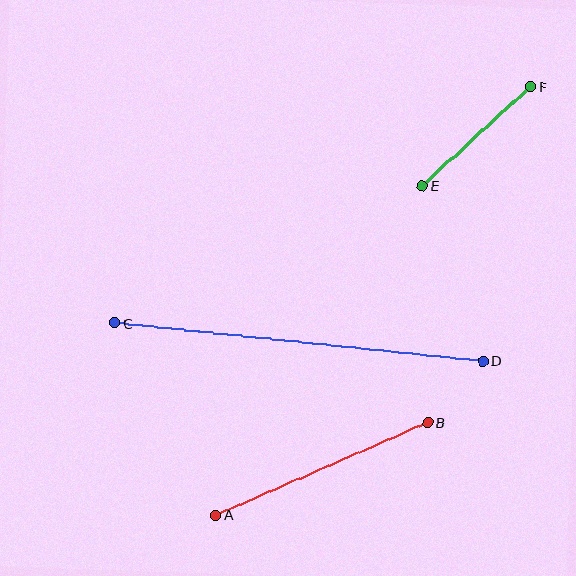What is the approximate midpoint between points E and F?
The midpoint is at approximately (477, 136) pixels.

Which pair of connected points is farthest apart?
Points C and D are farthest apart.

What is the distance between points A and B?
The distance is approximately 231 pixels.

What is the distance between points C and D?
The distance is approximately 370 pixels.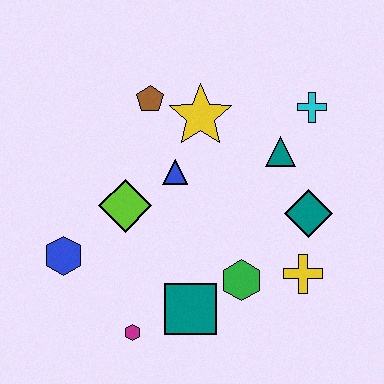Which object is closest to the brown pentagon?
The yellow star is closest to the brown pentagon.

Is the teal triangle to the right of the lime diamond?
Yes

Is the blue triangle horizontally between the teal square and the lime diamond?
Yes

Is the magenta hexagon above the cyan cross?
No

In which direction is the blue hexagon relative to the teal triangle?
The blue hexagon is to the left of the teal triangle.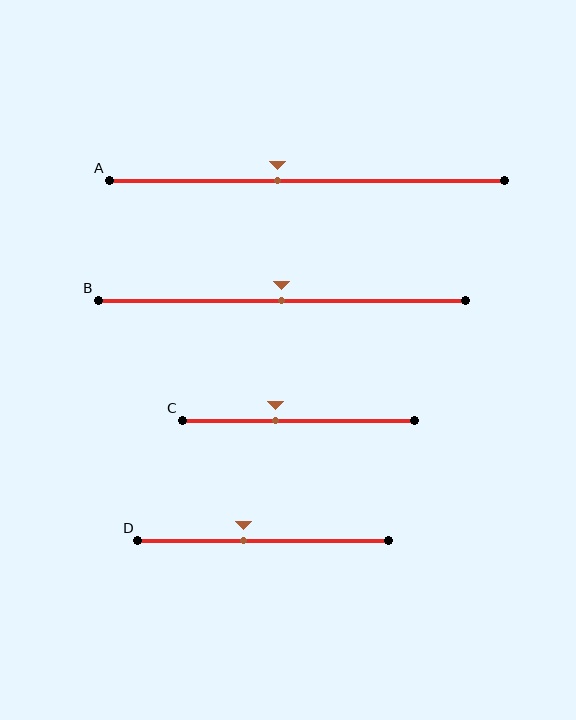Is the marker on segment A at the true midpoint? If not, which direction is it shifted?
No, the marker on segment A is shifted to the left by about 7% of the segment length.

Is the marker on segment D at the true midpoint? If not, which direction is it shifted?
No, the marker on segment D is shifted to the left by about 8% of the segment length.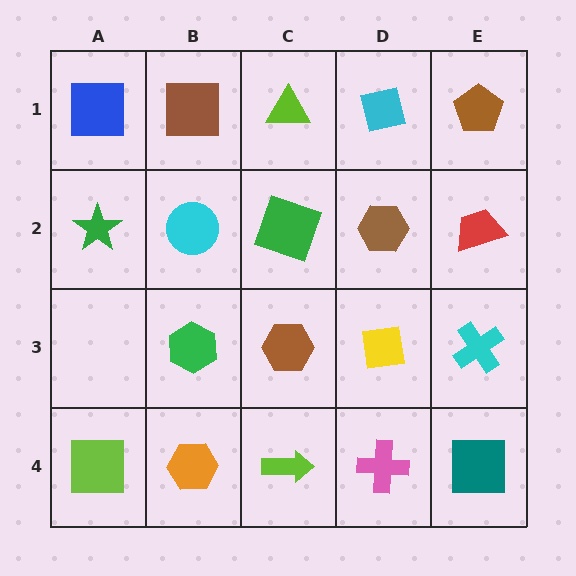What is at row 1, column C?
A lime triangle.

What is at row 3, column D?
A yellow square.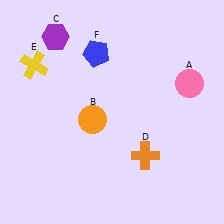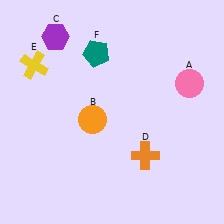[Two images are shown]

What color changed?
The pentagon (F) changed from blue in Image 1 to teal in Image 2.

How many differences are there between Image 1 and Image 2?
There is 1 difference between the two images.